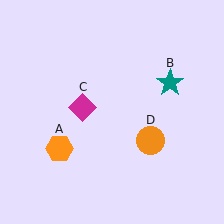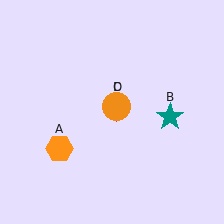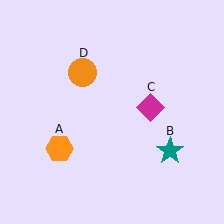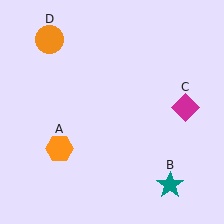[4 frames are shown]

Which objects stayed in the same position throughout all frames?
Orange hexagon (object A) remained stationary.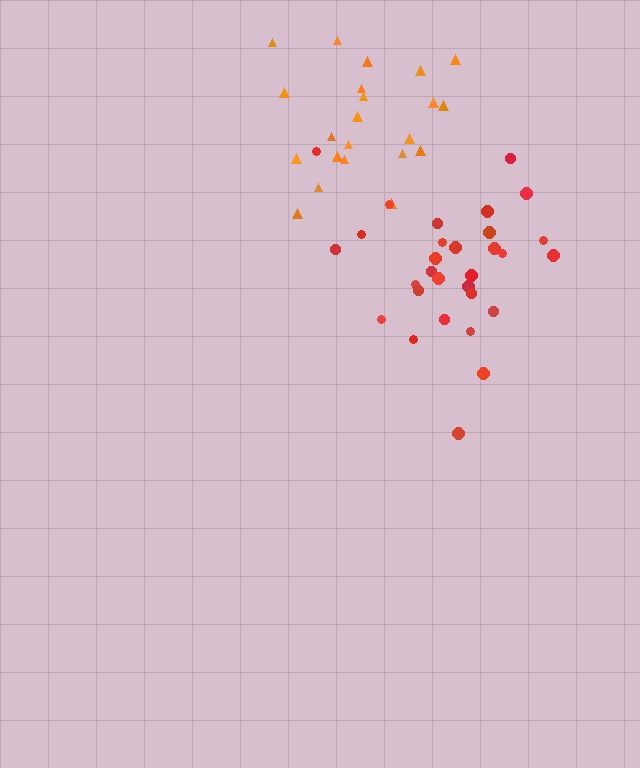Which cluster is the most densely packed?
Orange.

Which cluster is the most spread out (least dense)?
Red.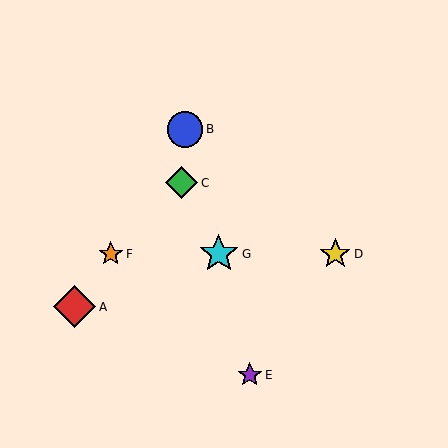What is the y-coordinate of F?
Object F is at y≈254.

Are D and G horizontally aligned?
Yes, both are at y≈254.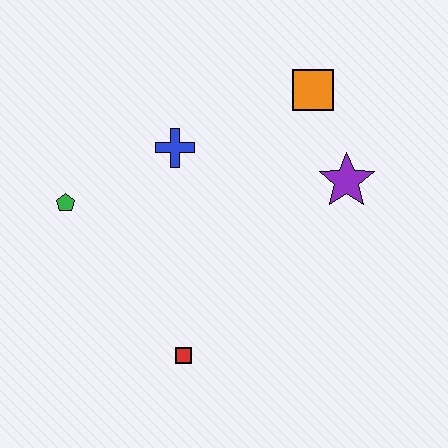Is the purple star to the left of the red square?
No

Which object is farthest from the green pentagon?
The purple star is farthest from the green pentagon.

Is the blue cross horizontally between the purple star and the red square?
No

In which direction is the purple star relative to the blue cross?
The purple star is to the right of the blue cross.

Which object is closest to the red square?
The green pentagon is closest to the red square.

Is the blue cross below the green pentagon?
No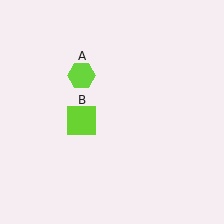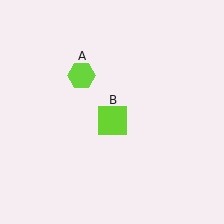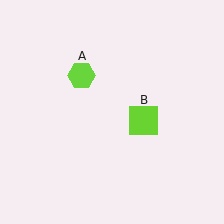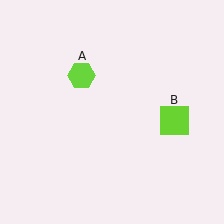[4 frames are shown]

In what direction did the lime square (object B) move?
The lime square (object B) moved right.